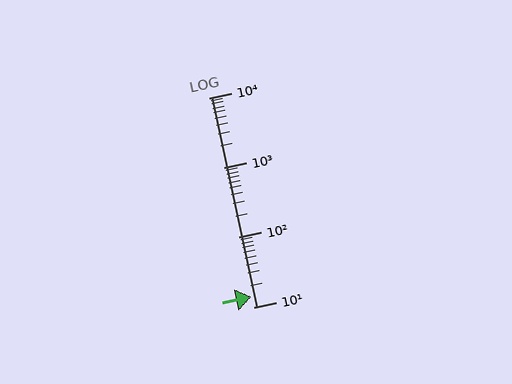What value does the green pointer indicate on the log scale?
The pointer indicates approximately 14.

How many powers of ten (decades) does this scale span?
The scale spans 3 decades, from 10 to 10000.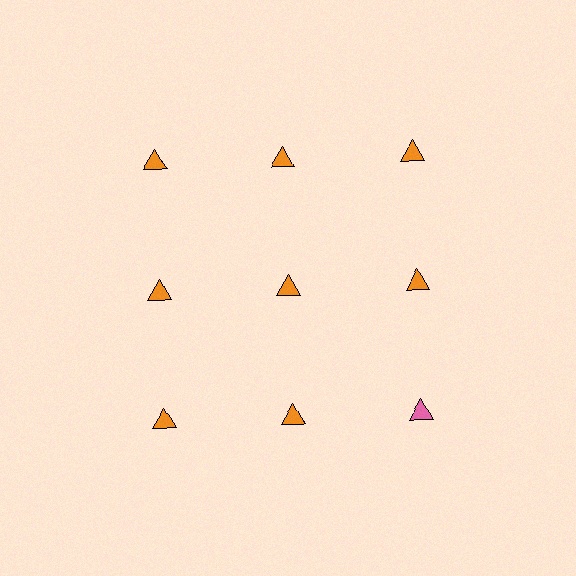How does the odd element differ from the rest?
It has a different color: pink instead of orange.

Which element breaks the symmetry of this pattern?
The pink triangle in the third row, center column breaks the symmetry. All other shapes are orange triangles.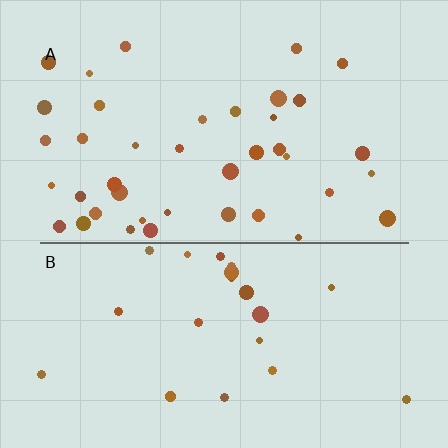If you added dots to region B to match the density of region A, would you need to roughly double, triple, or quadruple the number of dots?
Approximately double.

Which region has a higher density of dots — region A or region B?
A (the top).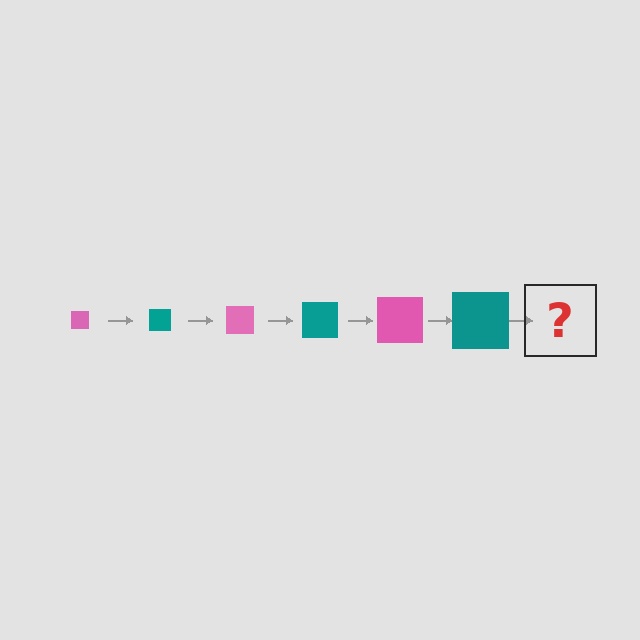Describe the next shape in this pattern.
It should be a pink square, larger than the previous one.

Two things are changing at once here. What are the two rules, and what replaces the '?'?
The two rules are that the square grows larger each step and the color cycles through pink and teal. The '?' should be a pink square, larger than the previous one.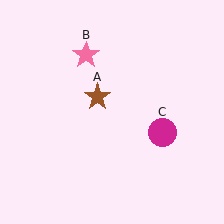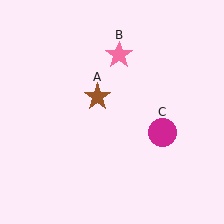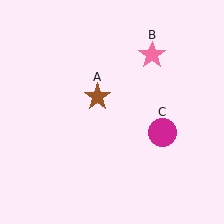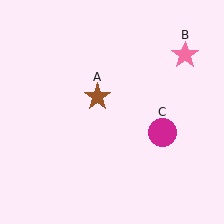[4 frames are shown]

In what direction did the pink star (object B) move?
The pink star (object B) moved right.